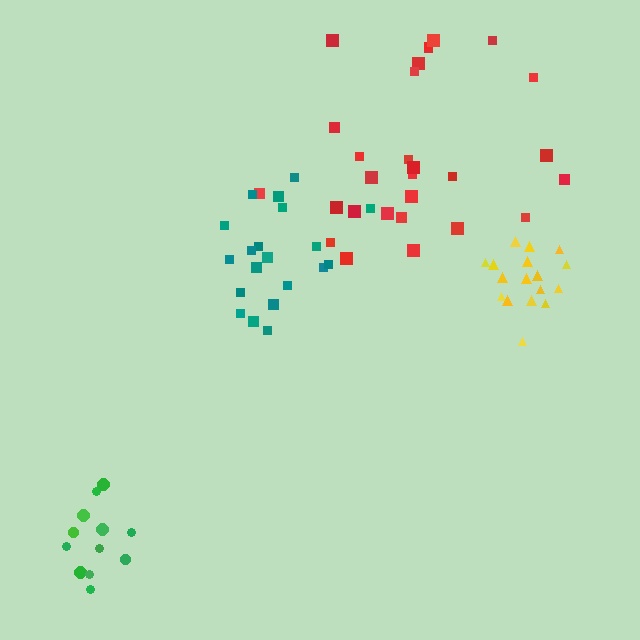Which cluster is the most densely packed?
Green.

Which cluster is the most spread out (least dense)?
Red.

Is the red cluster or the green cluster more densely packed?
Green.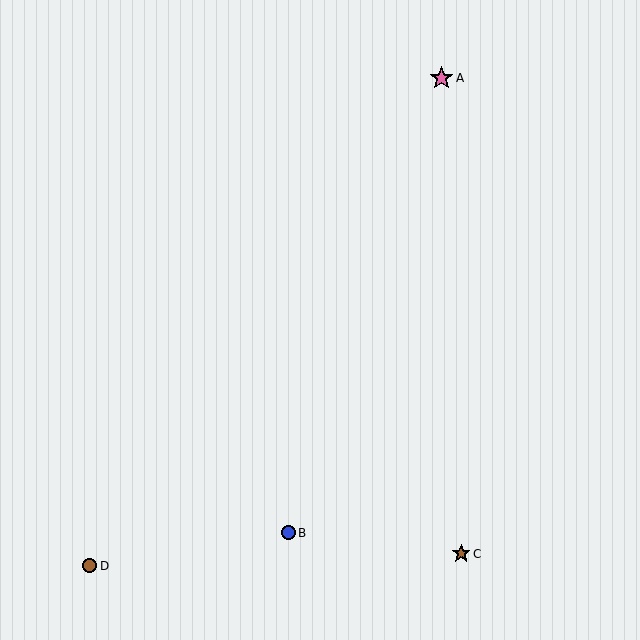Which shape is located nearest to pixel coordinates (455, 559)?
The brown star (labeled C) at (461, 554) is nearest to that location.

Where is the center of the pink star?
The center of the pink star is at (442, 78).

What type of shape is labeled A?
Shape A is a pink star.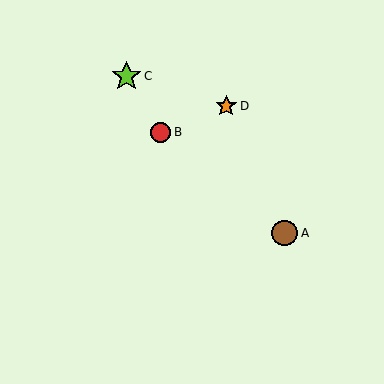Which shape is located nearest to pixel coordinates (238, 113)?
The orange star (labeled D) at (226, 106) is nearest to that location.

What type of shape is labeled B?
Shape B is a red circle.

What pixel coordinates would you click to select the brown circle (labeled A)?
Click at (285, 233) to select the brown circle A.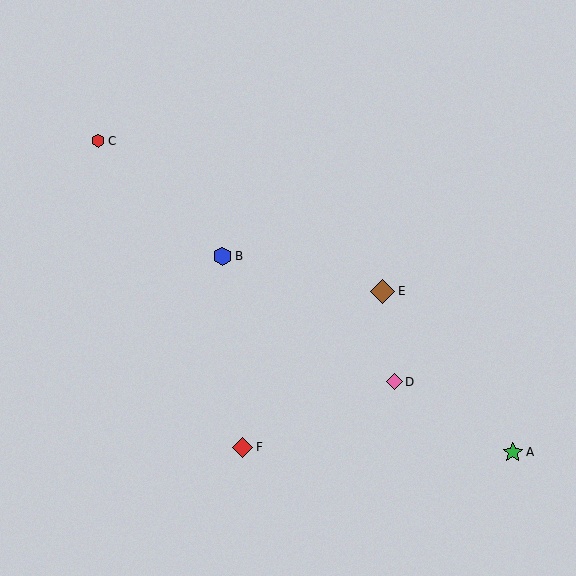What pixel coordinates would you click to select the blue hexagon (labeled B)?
Click at (222, 256) to select the blue hexagon B.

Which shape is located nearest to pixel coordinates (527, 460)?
The green star (labeled A) at (513, 452) is nearest to that location.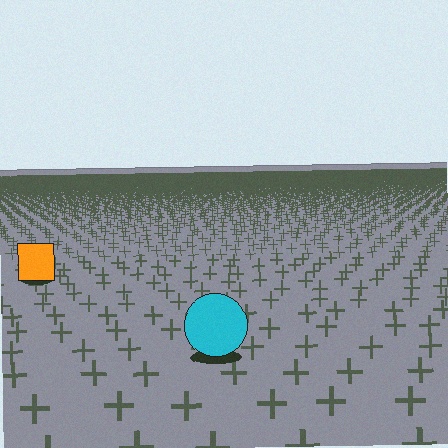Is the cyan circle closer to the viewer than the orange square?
Yes. The cyan circle is closer — you can tell from the texture gradient: the ground texture is coarser near it.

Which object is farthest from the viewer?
The orange square is farthest from the viewer. It appears smaller and the ground texture around it is denser.